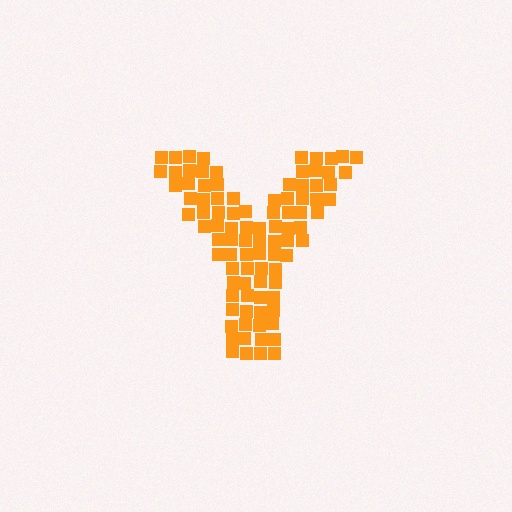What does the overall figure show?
The overall figure shows the letter Y.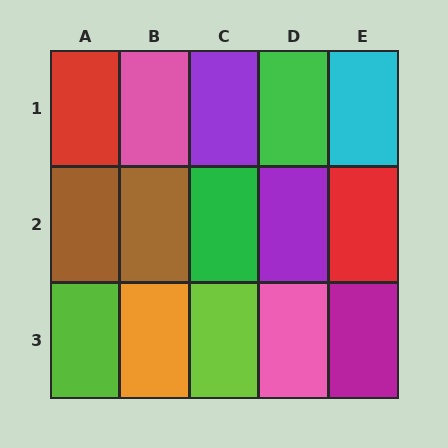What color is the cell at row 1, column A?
Red.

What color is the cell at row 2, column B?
Brown.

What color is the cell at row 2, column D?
Purple.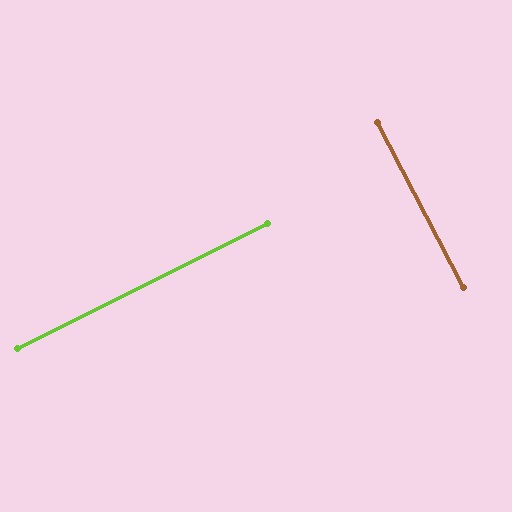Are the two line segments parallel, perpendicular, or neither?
Perpendicular — they meet at approximately 89°.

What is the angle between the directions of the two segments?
Approximately 89 degrees.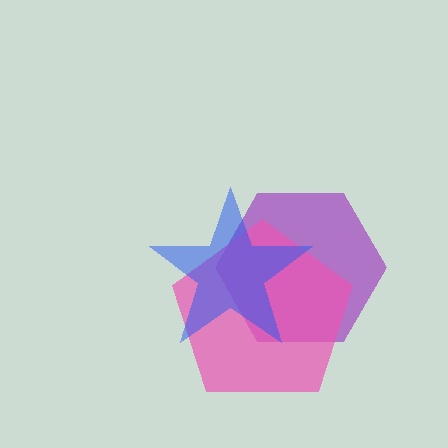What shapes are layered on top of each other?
The layered shapes are: a purple hexagon, a pink pentagon, a blue star.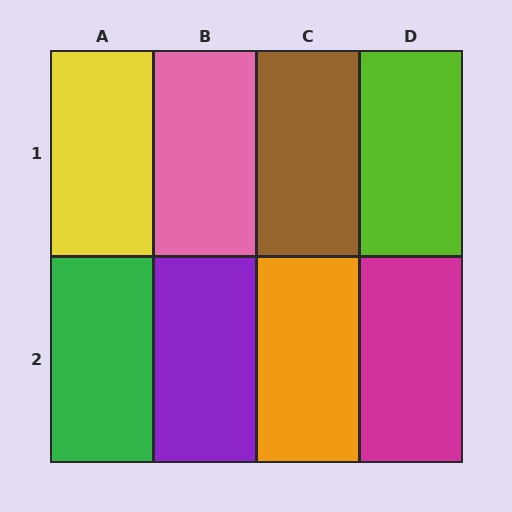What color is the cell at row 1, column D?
Lime.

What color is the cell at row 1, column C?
Brown.